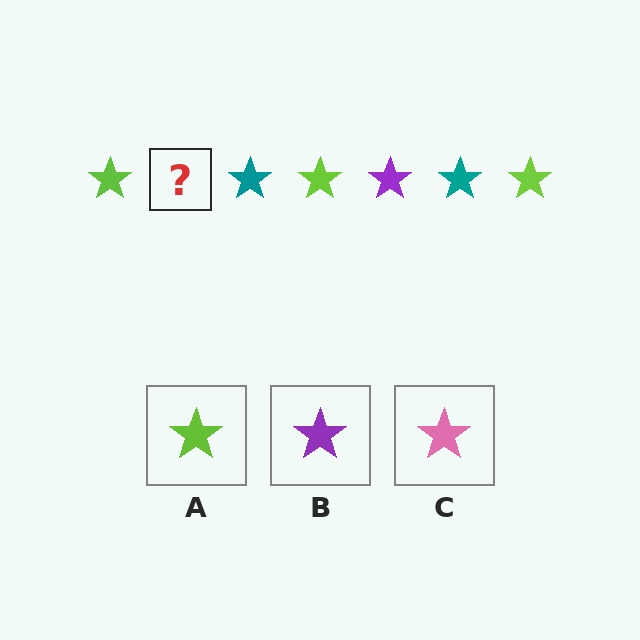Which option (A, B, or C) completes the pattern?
B.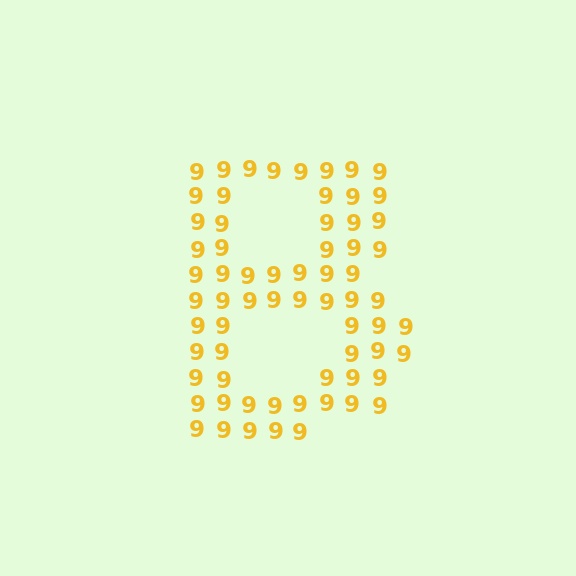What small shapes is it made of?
It is made of small digit 9's.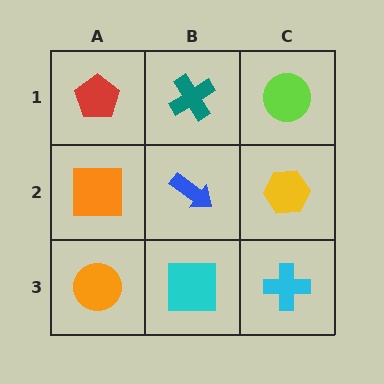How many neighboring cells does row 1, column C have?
2.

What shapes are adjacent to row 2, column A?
A red pentagon (row 1, column A), an orange circle (row 3, column A), a blue arrow (row 2, column B).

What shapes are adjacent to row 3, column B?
A blue arrow (row 2, column B), an orange circle (row 3, column A), a cyan cross (row 3, column C).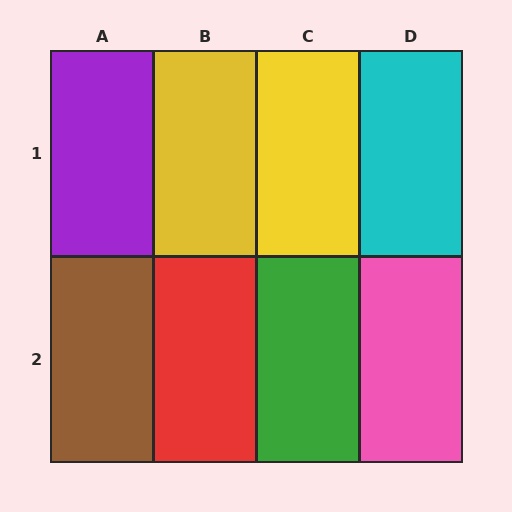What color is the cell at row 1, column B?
Yellow.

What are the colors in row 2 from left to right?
Brown, red, green, pink.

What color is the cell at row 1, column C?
Yellow.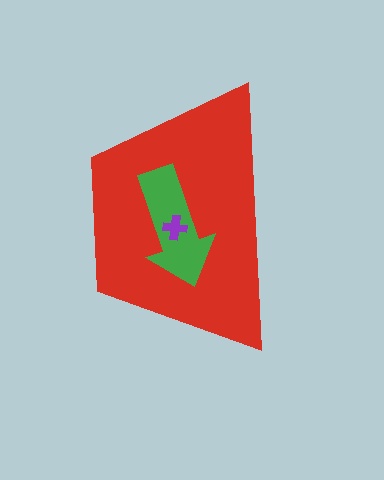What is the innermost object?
The purple cross.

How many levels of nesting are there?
3.